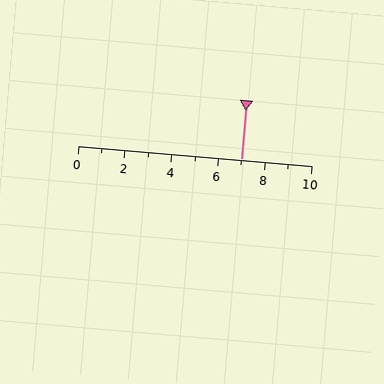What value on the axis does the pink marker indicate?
The marker indicates approximately 7.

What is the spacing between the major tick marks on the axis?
The major ticks are spaced 2 apart.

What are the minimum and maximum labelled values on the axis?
The axis runs from 0 to 10.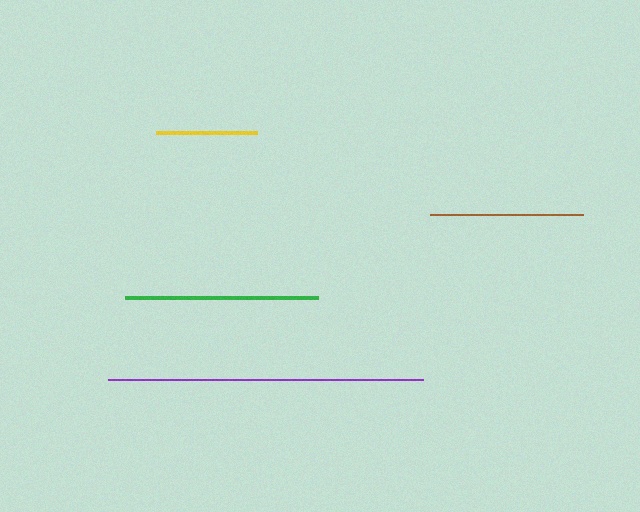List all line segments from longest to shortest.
From longest to shortest: purple, green, brown, yellow.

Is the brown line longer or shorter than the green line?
The green line is longer than the brown line.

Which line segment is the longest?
The purple line is the longest at approximately 315 pixels.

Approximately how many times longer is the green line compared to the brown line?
The green line is approximately 1.3 times the length of the brown line.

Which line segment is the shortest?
The yellow line is the shortest at approximately 101 pixels.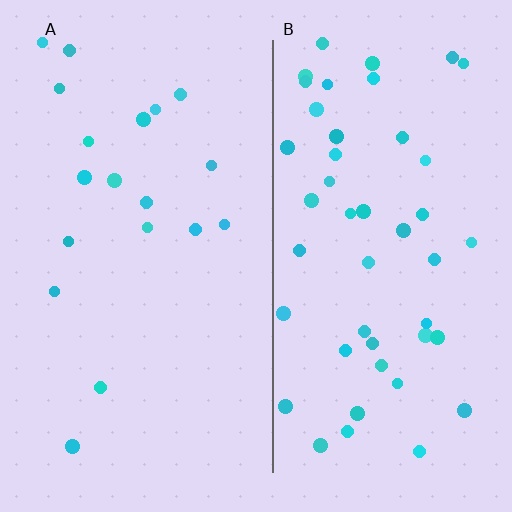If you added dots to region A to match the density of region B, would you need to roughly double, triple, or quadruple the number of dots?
Approximately triple.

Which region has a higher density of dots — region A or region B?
B (the right).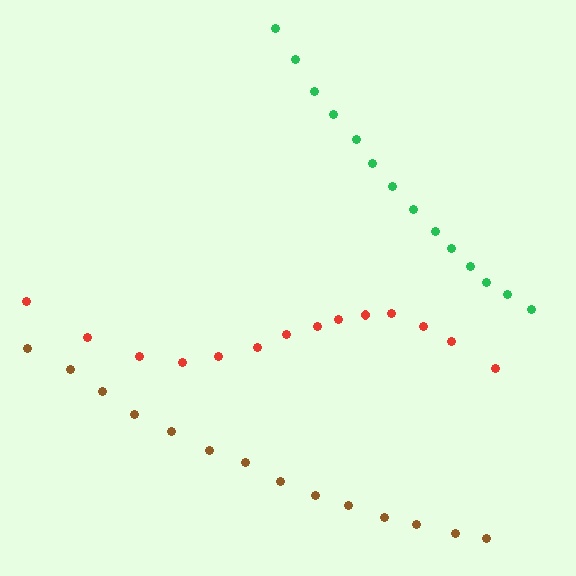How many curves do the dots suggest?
There are 3 distinct paths.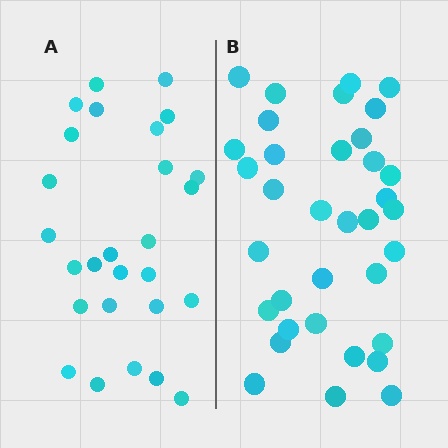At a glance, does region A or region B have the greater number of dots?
Region B (the right region) has more dots.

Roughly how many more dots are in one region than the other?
Region B has roughly 8 or so more dots than region A.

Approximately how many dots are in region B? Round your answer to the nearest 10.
About 40 dots. (The exact count is 35, which rounds to 40.)